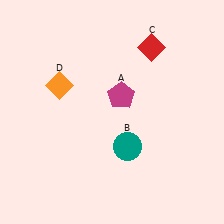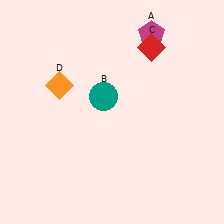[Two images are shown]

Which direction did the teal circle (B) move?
The teal circle (B) moved up.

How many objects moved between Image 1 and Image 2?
2 objects moved between the two images.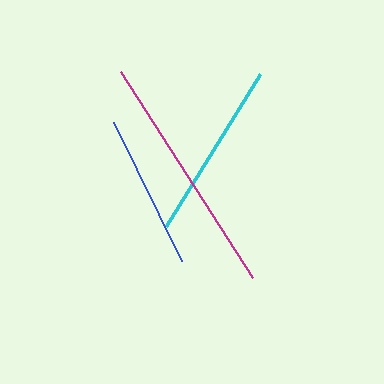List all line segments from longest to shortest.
From longest to shortest: magenta, cyan, blue.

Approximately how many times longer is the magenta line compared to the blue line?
The magenta line is approximately 1.6 times the length of the blue line.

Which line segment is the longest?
The magenta line is the longest at approximately 244 pixels.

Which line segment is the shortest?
The blue line is the shortest at approximately 156 pixels.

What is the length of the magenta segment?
The magenta segment is approximately 244 pixels long.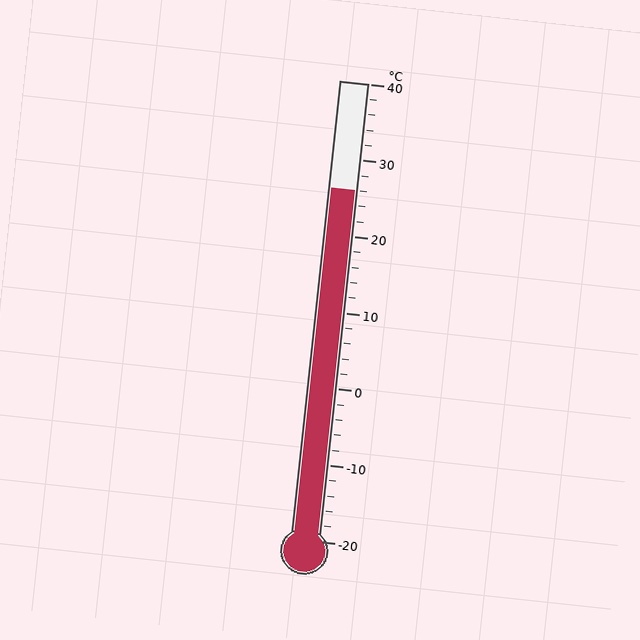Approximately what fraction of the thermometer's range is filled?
The thermometer is filled to approximately 75% of its range.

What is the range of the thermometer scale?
The thermometer scale ranges from -20°C to 40°C.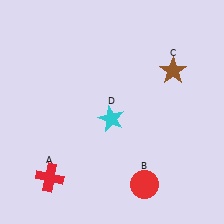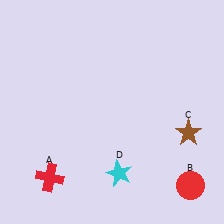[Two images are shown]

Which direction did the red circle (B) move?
The red circle (B) moved right.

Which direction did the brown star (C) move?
The brown star (C) moved down.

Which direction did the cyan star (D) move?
The cyan star (D) moved down.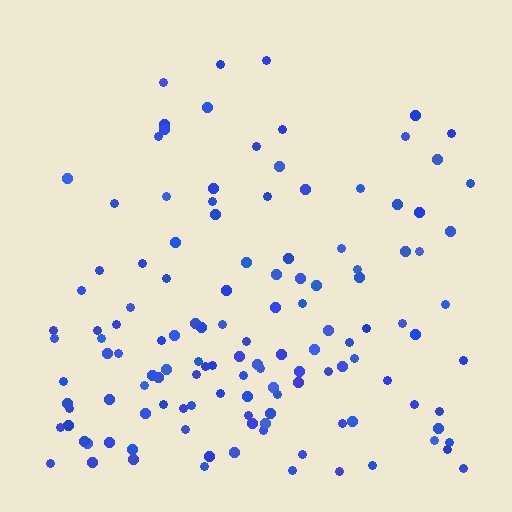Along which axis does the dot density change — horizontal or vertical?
Vertical.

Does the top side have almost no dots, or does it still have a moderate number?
Still a moderate number, just noticeably fewer than the bottom.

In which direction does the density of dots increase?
From top to bottom, with the bottom side densest.